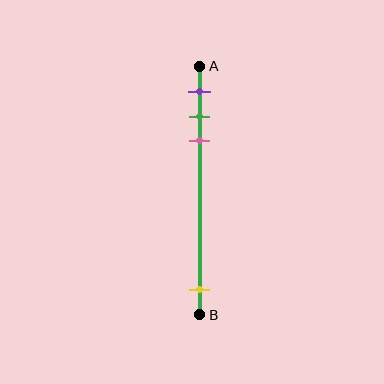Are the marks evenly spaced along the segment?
No, the marks are not evenly spaced.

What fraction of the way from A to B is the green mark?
The green mark is approximately 20% (0.2) of the way from A to B.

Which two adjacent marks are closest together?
The green and pink marks are the closest adjacent pair.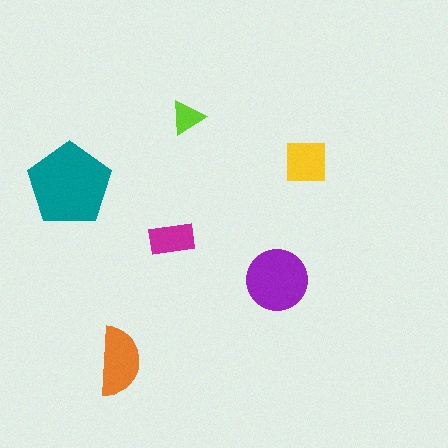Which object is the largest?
The teal pentagon.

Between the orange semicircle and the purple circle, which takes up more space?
The purple circle.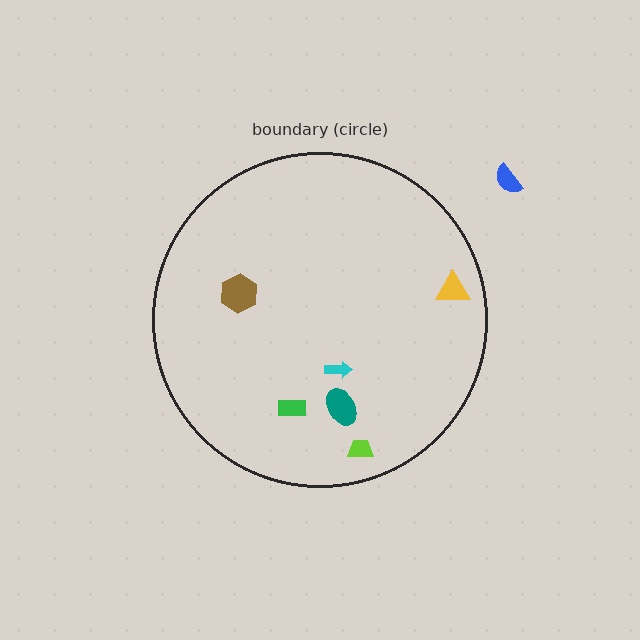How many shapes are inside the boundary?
6 inside, 1 outside.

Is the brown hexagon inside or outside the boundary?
Inside.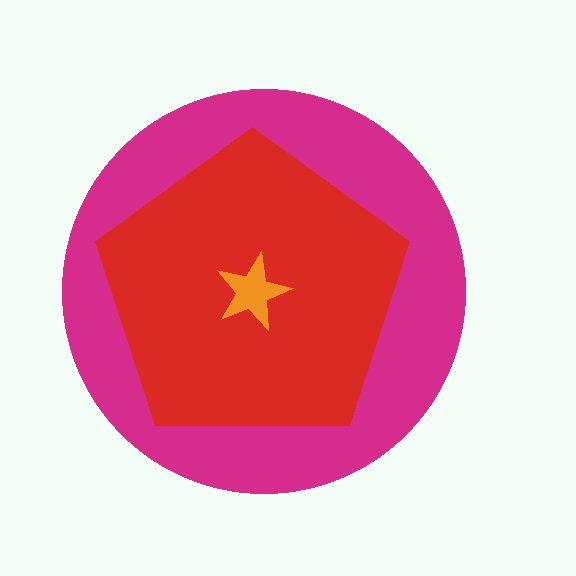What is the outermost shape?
The magenta circle.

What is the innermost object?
The orange star.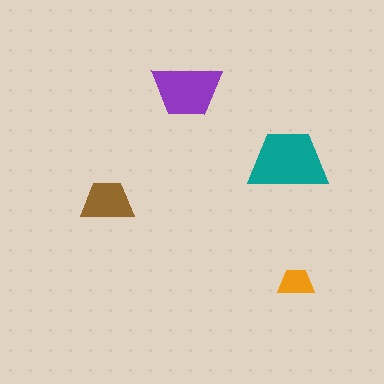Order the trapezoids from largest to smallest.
the teal one, the purple one, the brown one, the orange one.